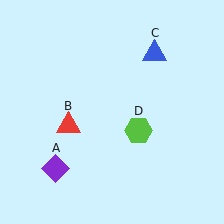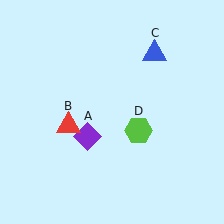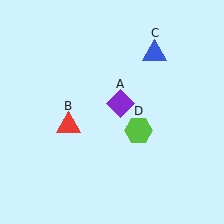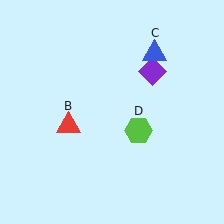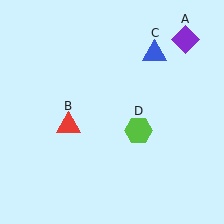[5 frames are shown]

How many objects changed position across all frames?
1 object changed position: purple diamond (object A).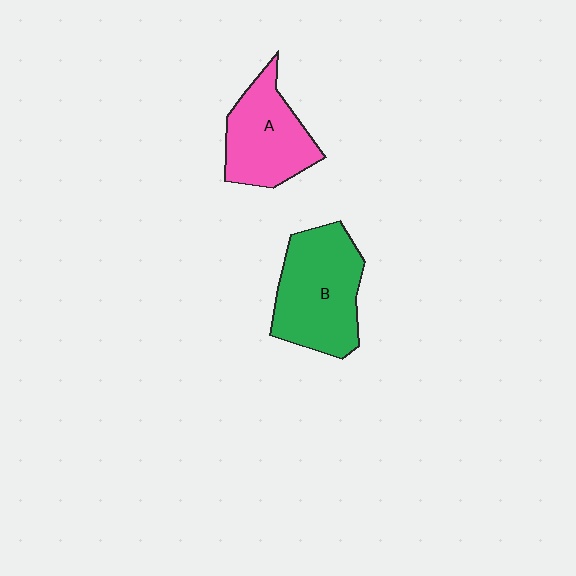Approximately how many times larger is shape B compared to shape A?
Approximately 1.3 times.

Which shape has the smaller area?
Shape A (pink).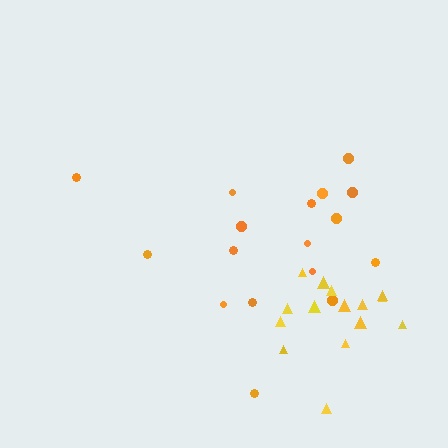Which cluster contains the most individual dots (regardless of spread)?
Orange (17).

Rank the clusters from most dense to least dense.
yellow, orange.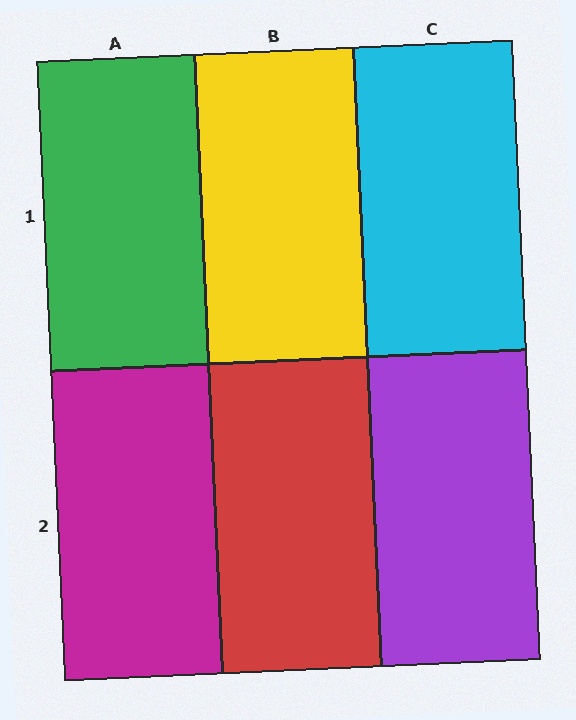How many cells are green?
1 cell is green.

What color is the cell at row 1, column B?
Yellow.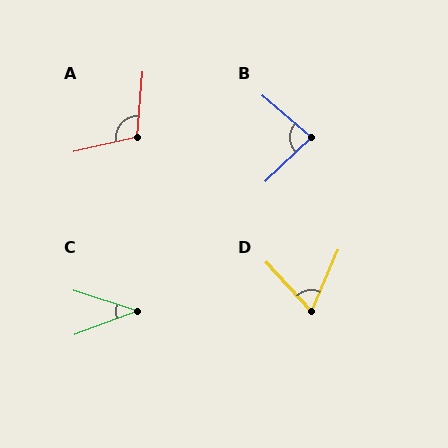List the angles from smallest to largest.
C (38°), D (66°), B (85°), A (107°).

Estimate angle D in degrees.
Approximately 66 degrees.